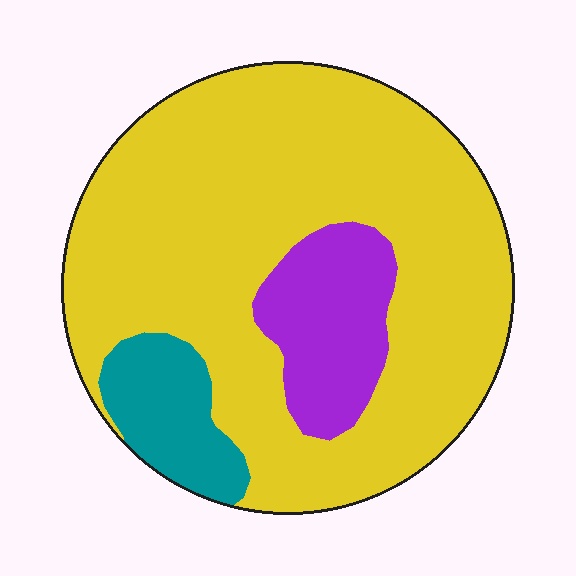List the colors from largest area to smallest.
From largest to smallest: yellow, purple, teal.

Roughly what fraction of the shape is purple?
Purple takes up about one eighth (1/8) of the shape.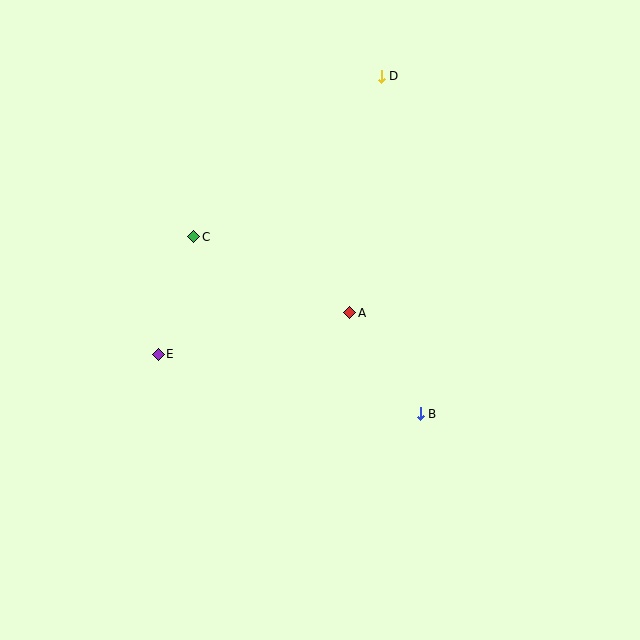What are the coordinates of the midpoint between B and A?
The midpoint between B and A is at (385, 363).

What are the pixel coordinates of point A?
Point A is at (350, 313).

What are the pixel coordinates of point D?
Point D is at (381, 76).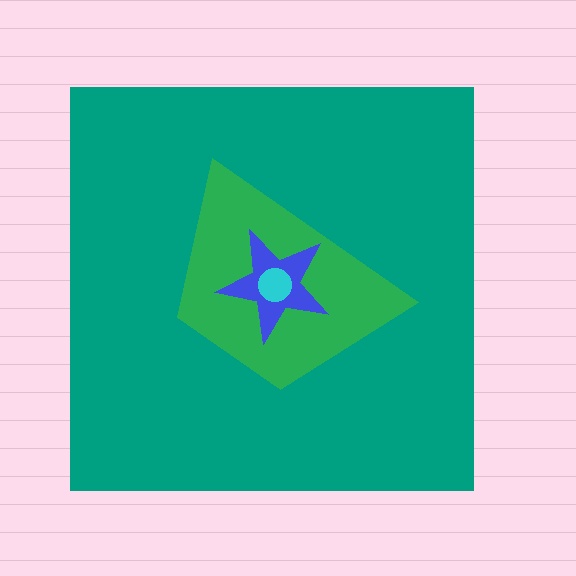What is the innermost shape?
The cyan circle.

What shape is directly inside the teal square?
The green trapezoid.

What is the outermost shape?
The teal square.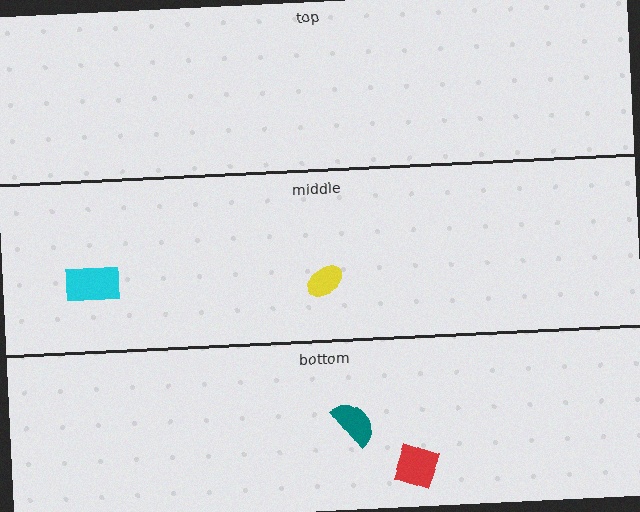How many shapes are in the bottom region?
2.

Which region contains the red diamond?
The bottom region.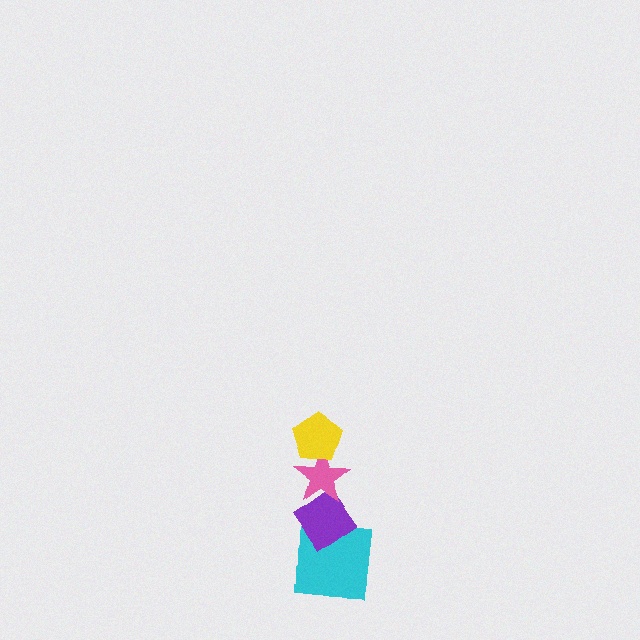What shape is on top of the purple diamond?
The pink star is on top of the purple diamond.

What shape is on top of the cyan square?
The purple diamond is on top of the cyan square.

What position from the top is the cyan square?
The cyan square is 4th from the top.